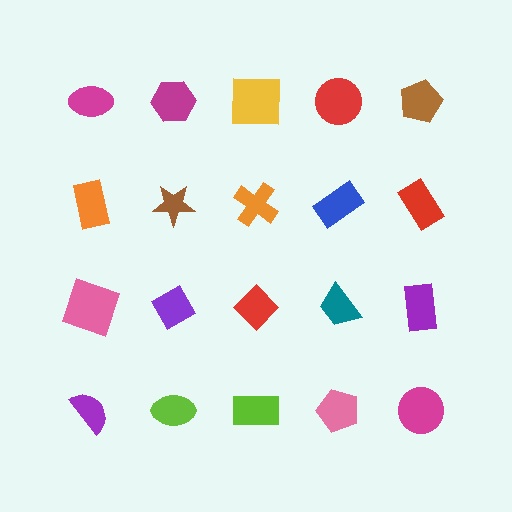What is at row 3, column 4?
A teal trapezoid.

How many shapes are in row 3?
5 shapes.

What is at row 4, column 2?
A lime ellipse.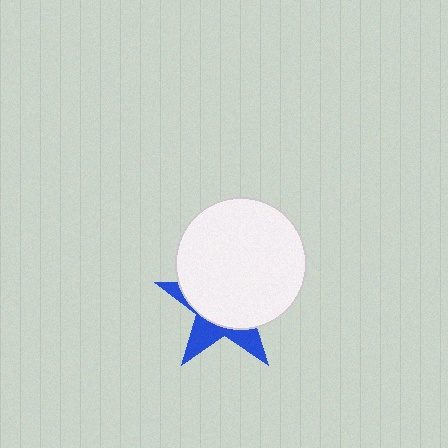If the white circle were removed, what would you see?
You would see the complete blue star.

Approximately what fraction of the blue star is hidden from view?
Roughly 68% of the blue star is hidden behind the white circle.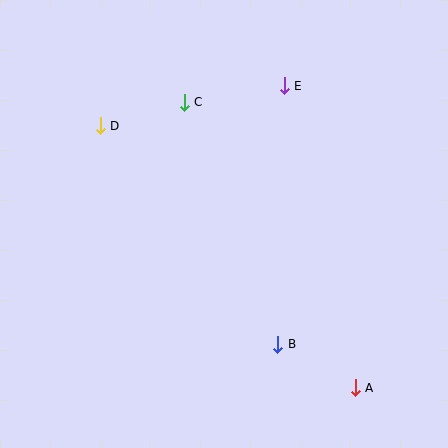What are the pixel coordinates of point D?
Point D is at (100, 126).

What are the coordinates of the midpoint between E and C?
The midpoint between E and C is at (234, 94).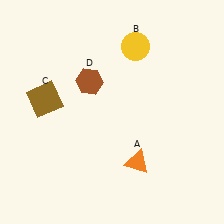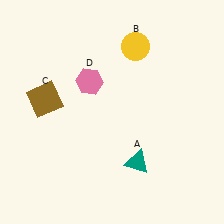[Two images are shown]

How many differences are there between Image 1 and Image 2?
There are 2 differences between the two images.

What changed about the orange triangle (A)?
In Image 1, A is orange. In Image 2, it changed to teal.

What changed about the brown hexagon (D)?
In Image 1, D is brown. In Image 2, it changed to pink.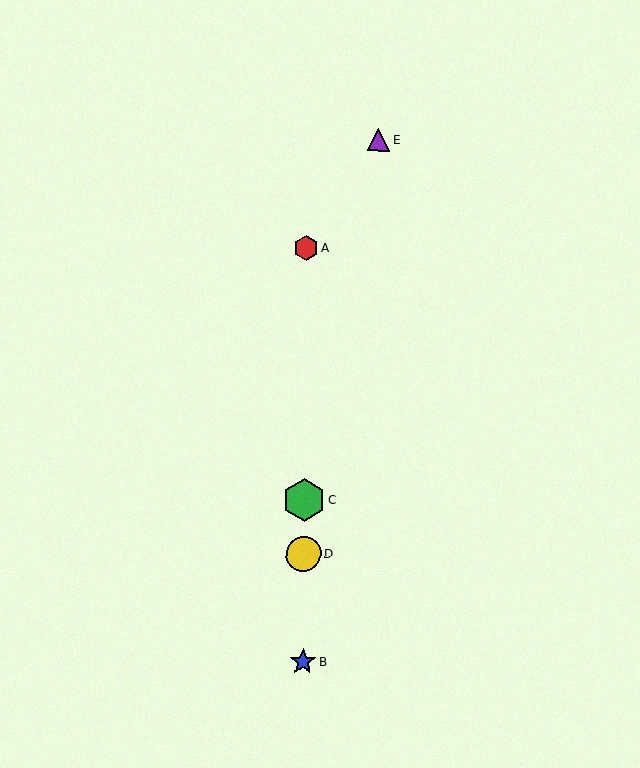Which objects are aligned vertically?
Objects A, B, C, D are aligned vertically.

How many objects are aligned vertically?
4 objects (A, B, C, D) are aligned vertically.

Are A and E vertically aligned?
No, A is at x≈306 and E is at x≈379.